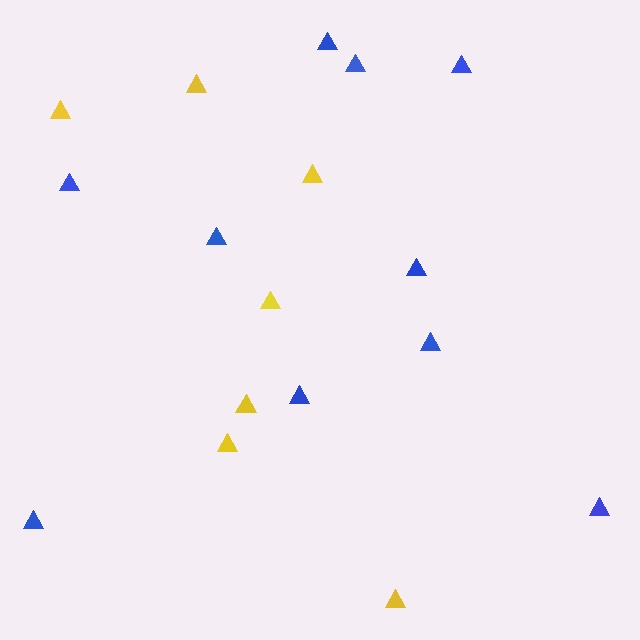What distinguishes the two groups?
There are 2 groups: one group of yellow triangles (7) and one group of blue triangles (10).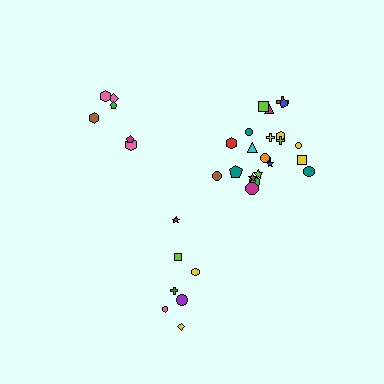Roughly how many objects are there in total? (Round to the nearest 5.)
Roughly 35 objects in total.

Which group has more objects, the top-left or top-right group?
The top-right group.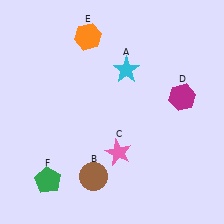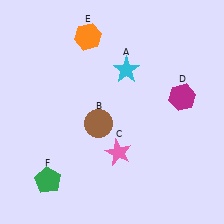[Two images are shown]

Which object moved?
The brown circle (B) moved up.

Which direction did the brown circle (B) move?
The brown circle (B) moved up.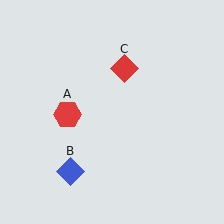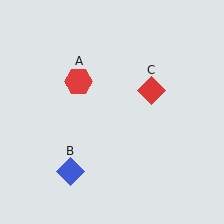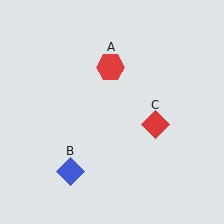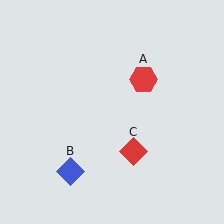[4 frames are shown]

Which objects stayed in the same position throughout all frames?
Blue diamond (object B) remained stationary.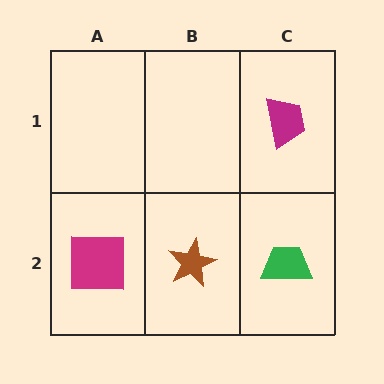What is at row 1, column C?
A magenta trapezoid.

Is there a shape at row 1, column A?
No, that cell is empty.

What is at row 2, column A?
A magenta square.